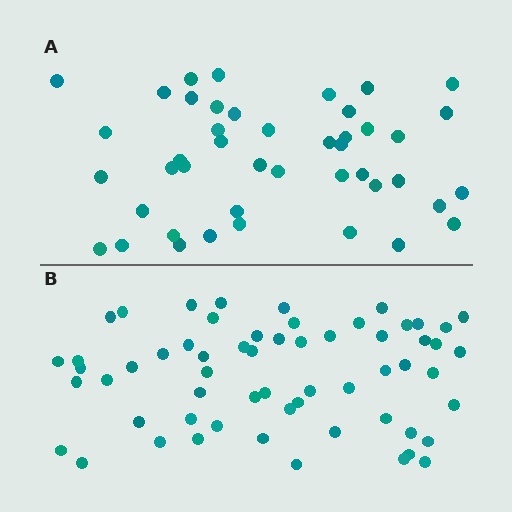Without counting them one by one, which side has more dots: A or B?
Region B (the bottom region) has more dots.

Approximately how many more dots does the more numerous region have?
Region B has approximately 15 more dots than region A.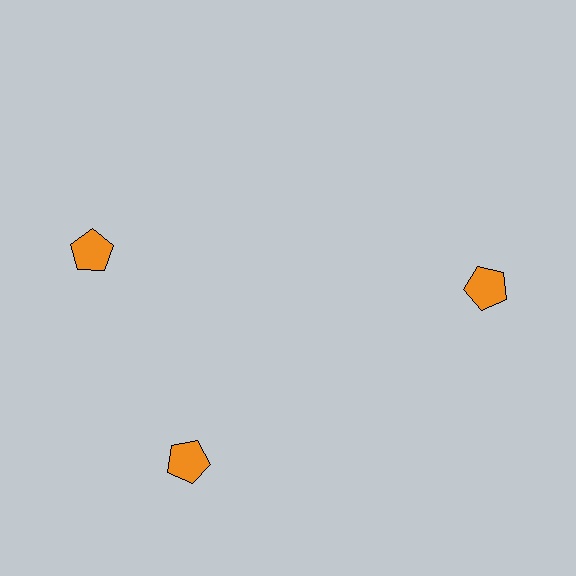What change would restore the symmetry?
The symmetry would be restored by rotating it back into even spacing with its neighbors so that all 3 pentagons sit at equal angles and equal distance from the center.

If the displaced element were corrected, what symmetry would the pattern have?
It would have 3-fold rotational symmetry — the pattern would map onto itself every 120 degrees.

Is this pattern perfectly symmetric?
No. The 3 orange pentagons are arranged in a ring, but one element near the 11 o'clock position is rotated out of alignment along the ring, breaking the 3-fold rotational symmetry.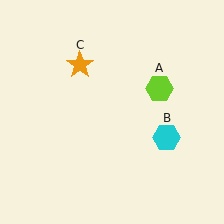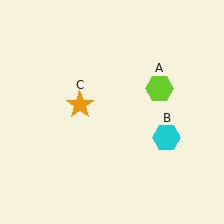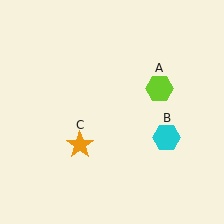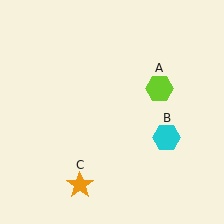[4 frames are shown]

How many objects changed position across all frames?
1 object changed position: orange star (object C).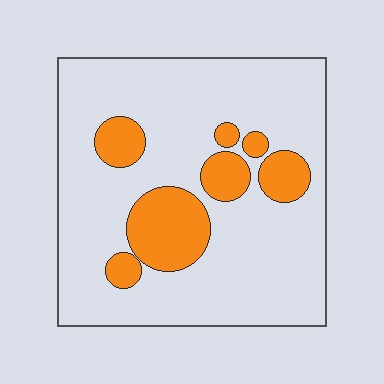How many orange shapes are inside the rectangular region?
7.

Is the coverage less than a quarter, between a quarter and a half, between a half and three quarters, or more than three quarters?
Less than a quarter.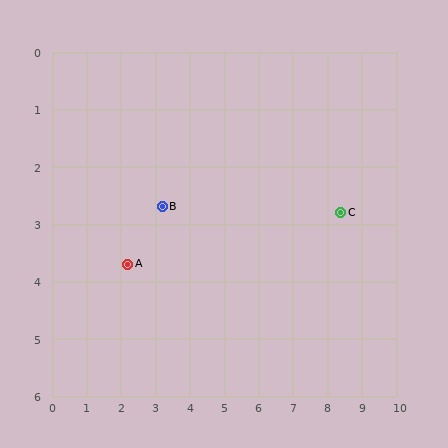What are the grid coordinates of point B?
Point B is at approximately (3.2, 2.7).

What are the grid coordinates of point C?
Point C is at approximately (8.4, 2.8).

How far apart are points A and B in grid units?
Points A and B are about 1.4 grid units apart.